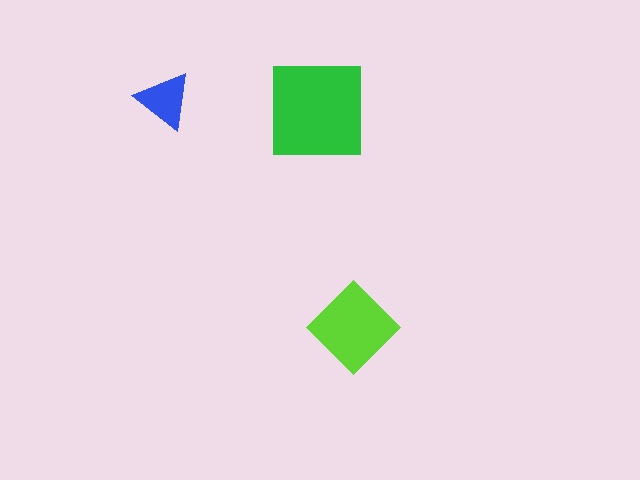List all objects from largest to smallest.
The green square, the lime diamond, the blue triangle.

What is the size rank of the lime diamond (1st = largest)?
2nd.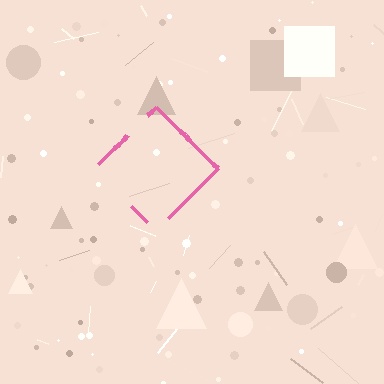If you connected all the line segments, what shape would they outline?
They would outline a diamond.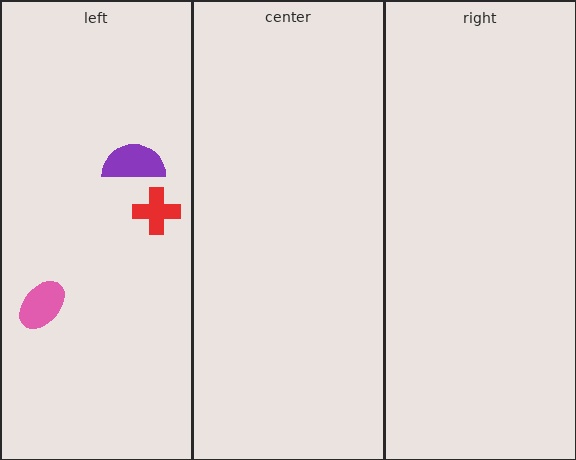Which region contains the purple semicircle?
The left region.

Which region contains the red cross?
The left region.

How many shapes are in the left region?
3.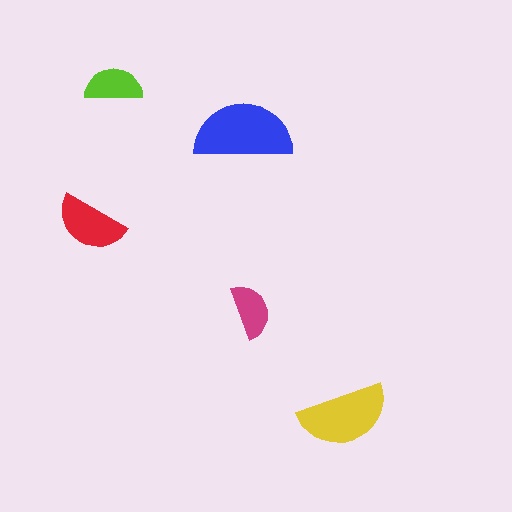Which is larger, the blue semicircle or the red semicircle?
The blue one.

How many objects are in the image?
There are 5 objects in the image.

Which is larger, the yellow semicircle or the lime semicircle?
The yellow one.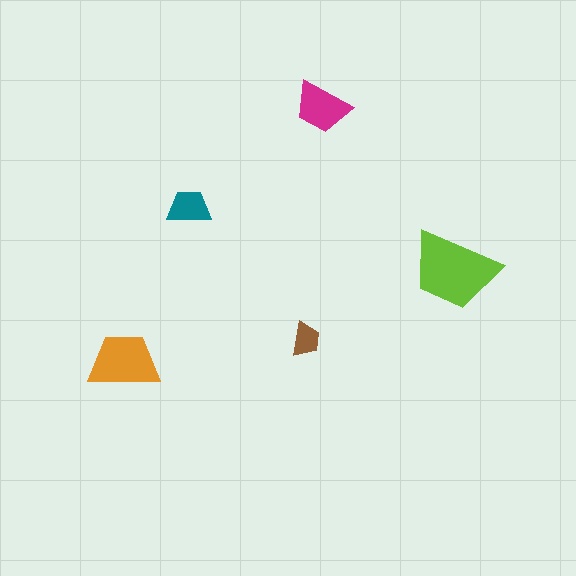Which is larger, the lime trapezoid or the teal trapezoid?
The lime one.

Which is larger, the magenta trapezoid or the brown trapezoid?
The magenta one.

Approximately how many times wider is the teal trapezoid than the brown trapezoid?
About 1.5 times wider.